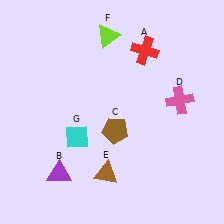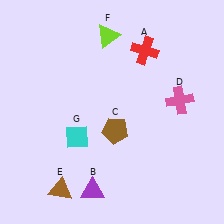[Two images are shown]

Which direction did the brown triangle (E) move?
The brown triangle (E) moved left.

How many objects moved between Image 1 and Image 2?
2 objects moved between the two images.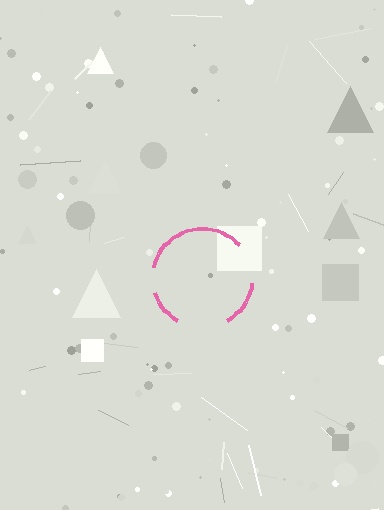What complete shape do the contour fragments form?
The contour fragments form a circle.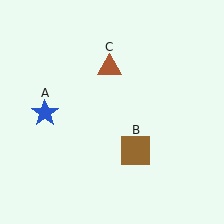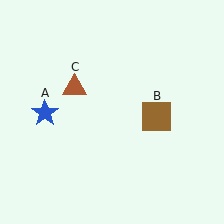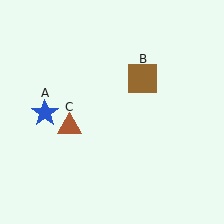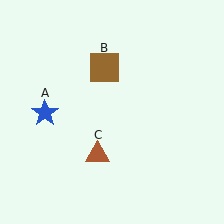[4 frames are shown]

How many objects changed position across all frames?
2 objects changed position: brown square (object B), brown triangle (object C).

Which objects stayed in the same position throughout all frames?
Blue star (object A) remained stationary.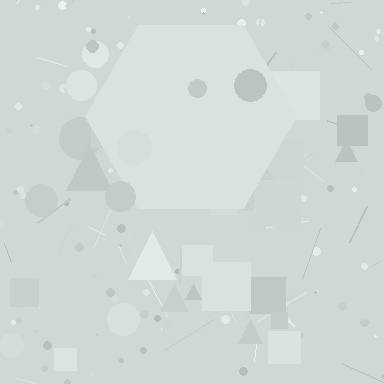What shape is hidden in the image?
A hexagon is hidden in the image.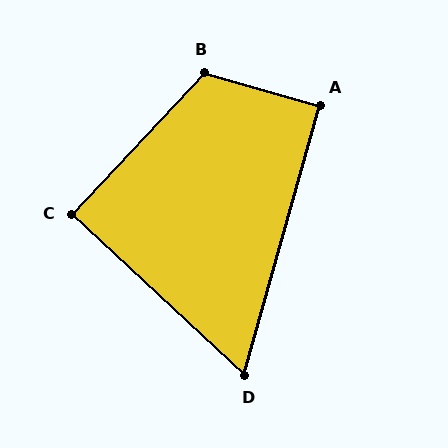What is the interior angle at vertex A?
Approximately 90 degrees (approximately right).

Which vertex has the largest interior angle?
B, at approximately 117 degrees.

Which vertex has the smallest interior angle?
D, at approximately 63 degrees.